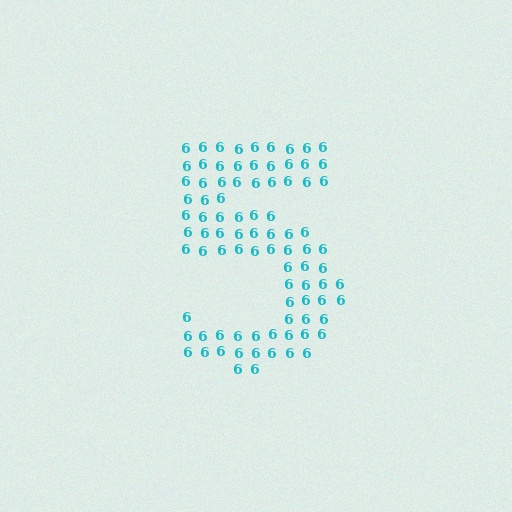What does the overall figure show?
The overall figure shows the digit 5.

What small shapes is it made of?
It is made of small digit 6's.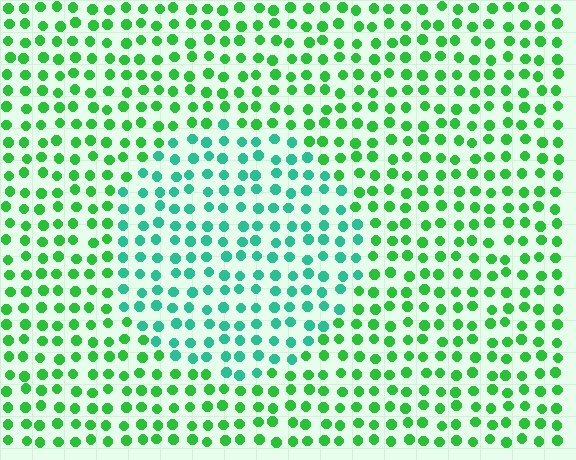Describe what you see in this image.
The image is filled with small green elements in a uniform arrangement. A circle-shaped region is visible where the elements are tinted to a slightly different hue, forming a subtle color boundary.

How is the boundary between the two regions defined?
The boundary is defined purely by a slight shift in hue (about 37 degrees). Spacing, size, and orientation are identical on both sides.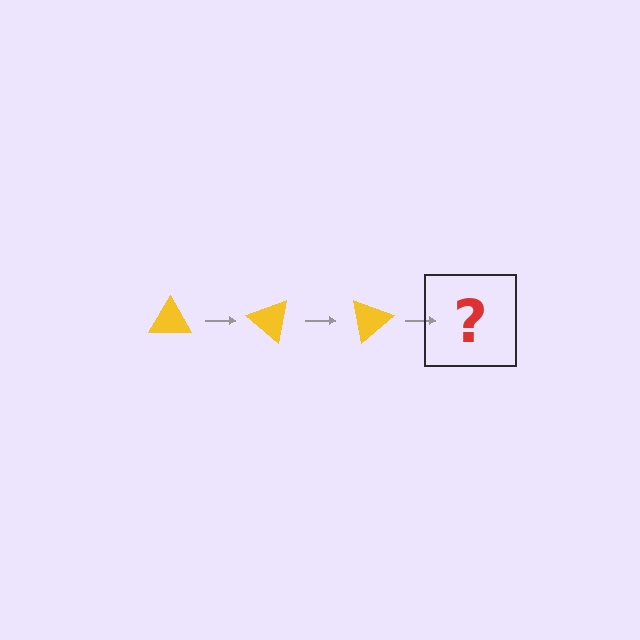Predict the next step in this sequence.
The next step is a yellow triangle rotated 120 degrees.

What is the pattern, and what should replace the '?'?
The pattern is that the triangle rotates 40 degrees each step. The '?' should be a yellow triangle rotated 120 degrees.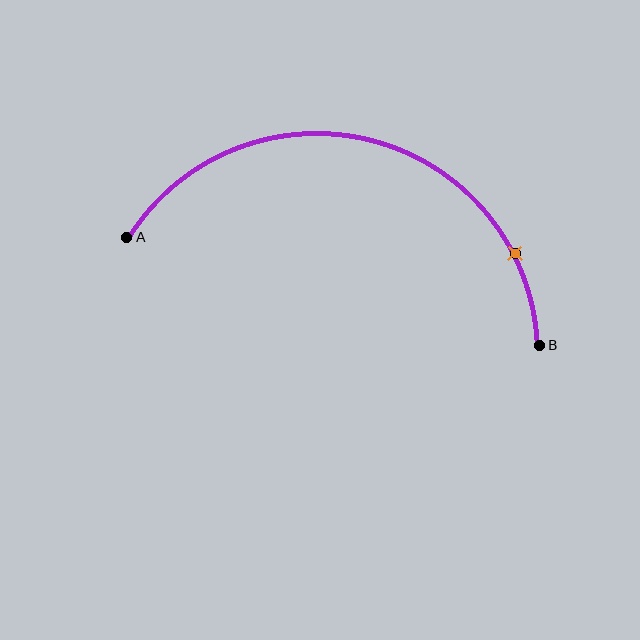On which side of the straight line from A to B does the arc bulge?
The arc bulges above the straight line connecting A and B.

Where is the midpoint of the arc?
The arc midpoint is the point on the curve farthest from the straight line joining A and B. It sits above that line.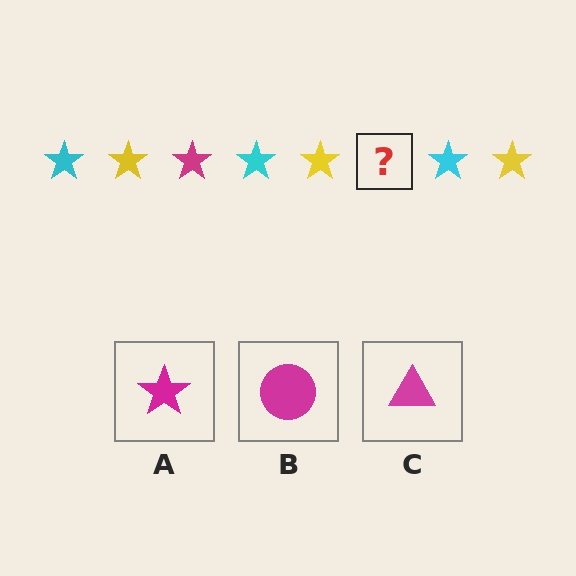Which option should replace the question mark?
Option A.